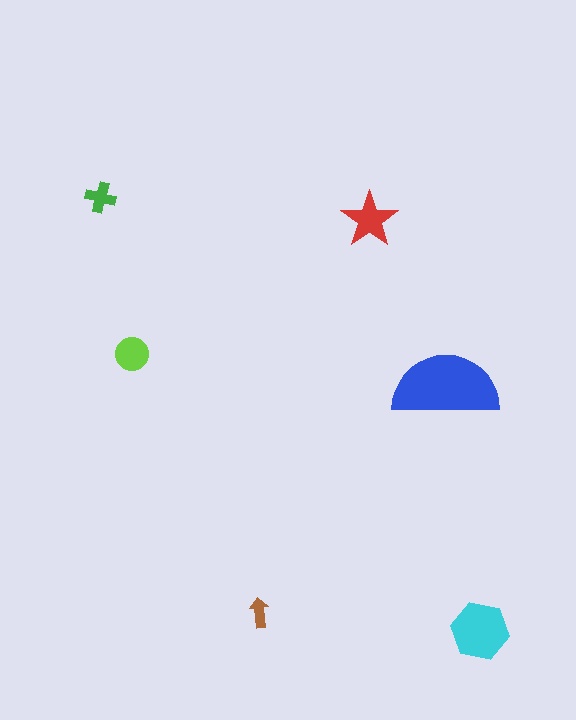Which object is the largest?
The blue semicircle.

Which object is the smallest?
The brown arrow.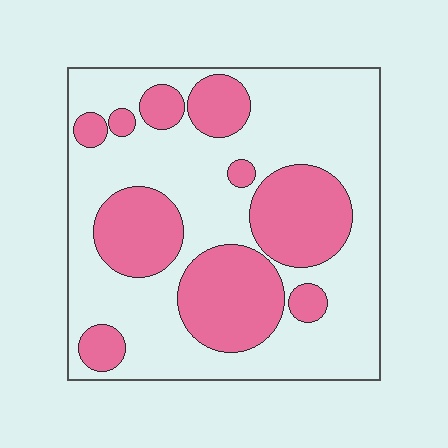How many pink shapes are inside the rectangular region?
10.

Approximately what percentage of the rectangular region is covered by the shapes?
Approximately 35%.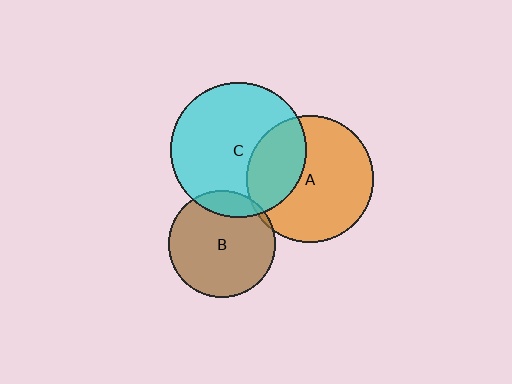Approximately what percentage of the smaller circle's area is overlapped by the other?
Approximately 30%.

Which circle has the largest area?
Circle C (cyan).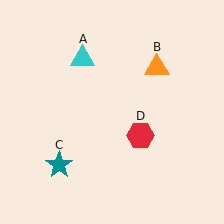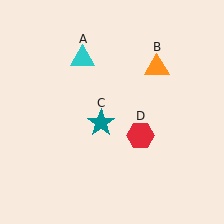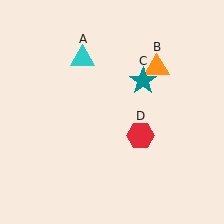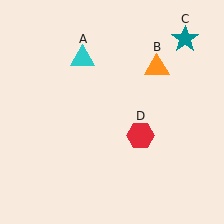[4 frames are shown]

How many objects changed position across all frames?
1 object changed position: teal star (object C).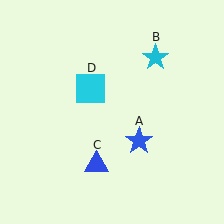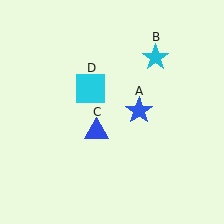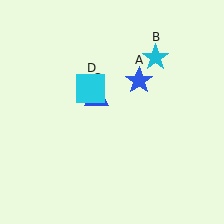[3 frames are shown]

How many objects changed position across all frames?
2 objects changed position: blue star (object A), blue triangle (object C).